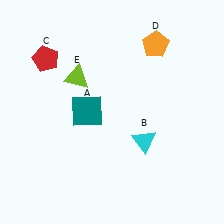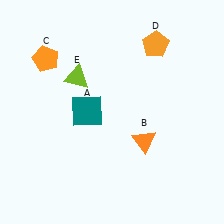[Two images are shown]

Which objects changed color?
B changed from cyan to orange. C changed from red to orange.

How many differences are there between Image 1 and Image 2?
There are 2 differences between the two images.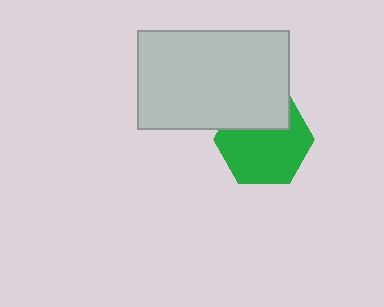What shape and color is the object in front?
The object in front is a light gray rectangle.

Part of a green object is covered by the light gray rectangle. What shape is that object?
It is a hexagon.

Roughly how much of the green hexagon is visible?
Most of it is visible (roughly 69%).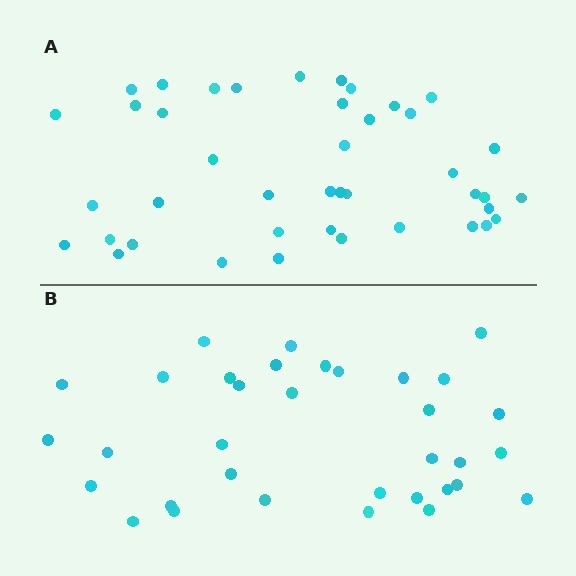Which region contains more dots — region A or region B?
Region A (the top region) has more dots.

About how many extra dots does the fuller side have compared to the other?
Region A has roughly 8 or so more dots than region B.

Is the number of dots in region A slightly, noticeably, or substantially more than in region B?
Region A has only slightly more — the two regions are fairly close. The ratio is roughly 1.2 to 1.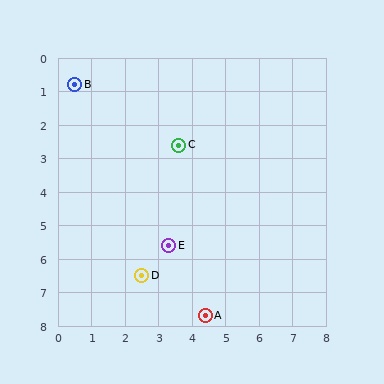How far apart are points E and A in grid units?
Points E and A are about 2.4 grid units apart.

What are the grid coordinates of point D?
Point D is at approximately (2.5, 6.5).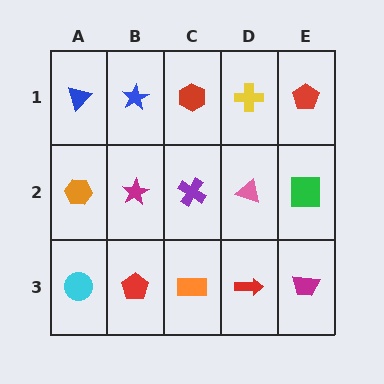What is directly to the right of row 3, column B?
An orange rectangle.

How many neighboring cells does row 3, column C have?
3.